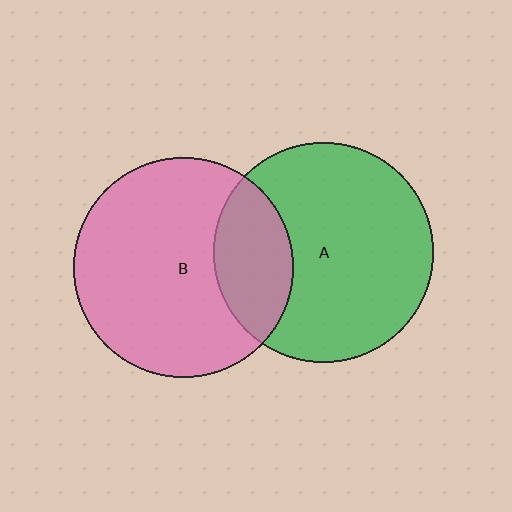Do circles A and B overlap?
Yes.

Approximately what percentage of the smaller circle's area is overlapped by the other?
Approximately 25%.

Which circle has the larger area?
Circle B (pink).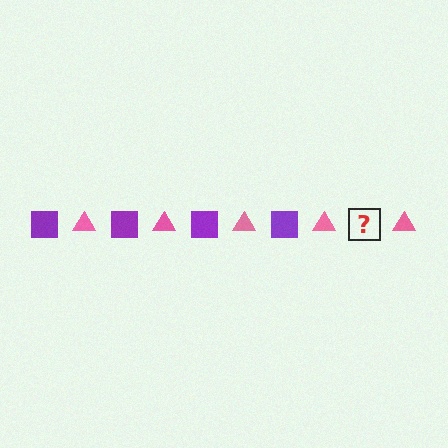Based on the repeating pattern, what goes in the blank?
The blank should be a purple square.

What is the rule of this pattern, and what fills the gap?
The rule is that the pattern alternates between purple square and pink triangle. The gap should be filled with a purple square.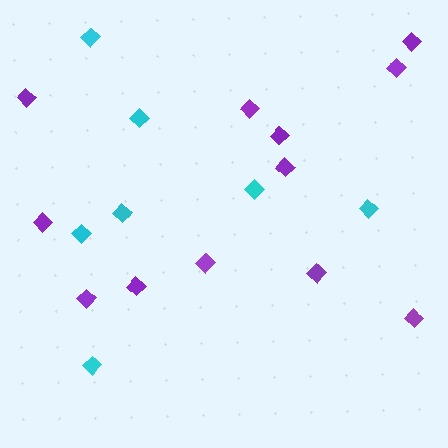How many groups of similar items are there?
There are 2 groups: one group of purple diamonds (12) and one group of cyan diamonds (7).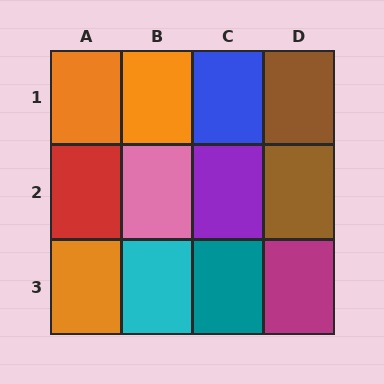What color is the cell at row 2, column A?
Red.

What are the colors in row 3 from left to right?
Orange, cyan, teal, magenta.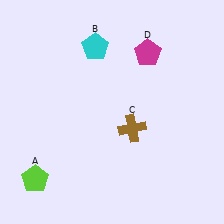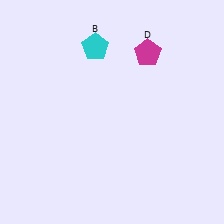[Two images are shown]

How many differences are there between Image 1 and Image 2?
There are 2 differences between the two images.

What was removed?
The lime pentagon (A), the brown cross (C) were removed in Image 2.